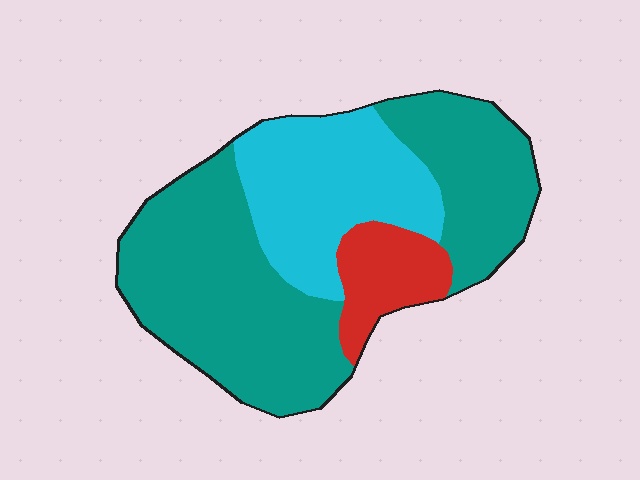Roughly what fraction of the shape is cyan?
Cyan covers about 30% of the shape.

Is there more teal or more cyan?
Teal.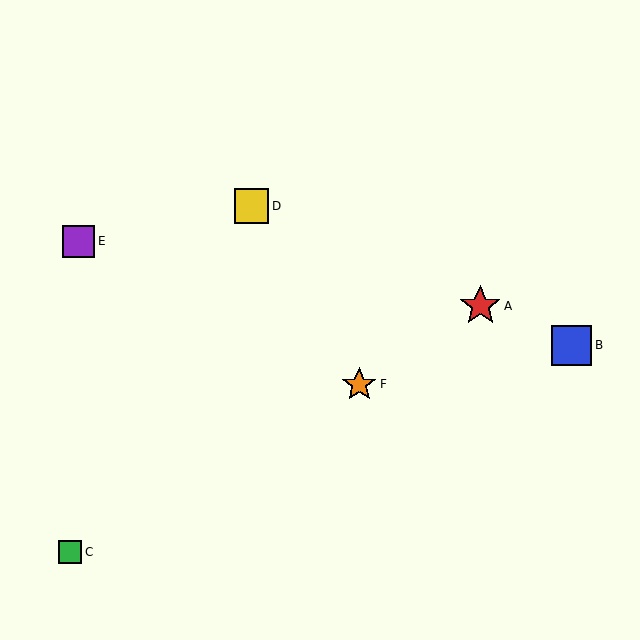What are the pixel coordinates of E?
Object E is at (79, 241).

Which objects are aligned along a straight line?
Objects A, B, D are aligned along a straight line.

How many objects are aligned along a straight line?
3 objects (A, B, D) are aligned along a straight line.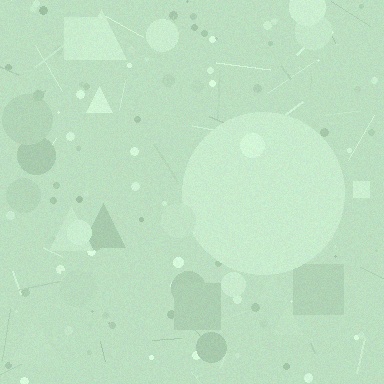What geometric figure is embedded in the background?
A circle is embedded in the background.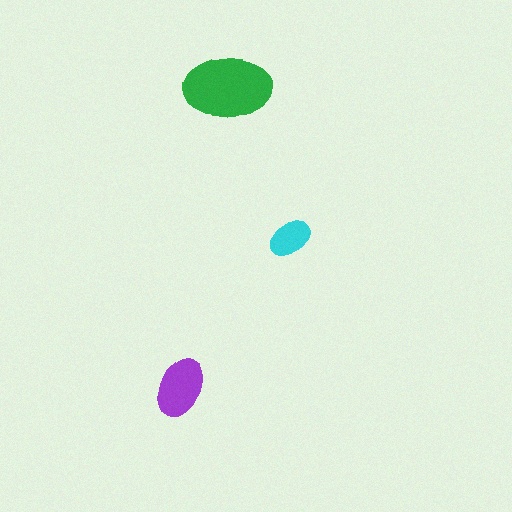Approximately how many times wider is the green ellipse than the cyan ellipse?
About 2 times wider.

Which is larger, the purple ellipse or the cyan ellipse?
The purple one.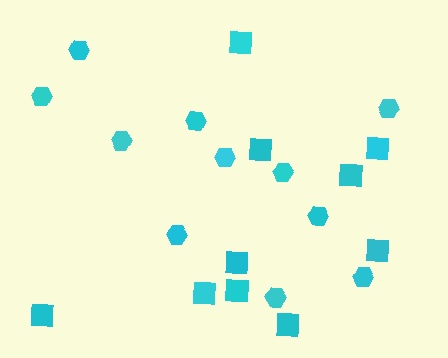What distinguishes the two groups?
There are 2 groups: one group of hexagons (11) and one group of squares (10).